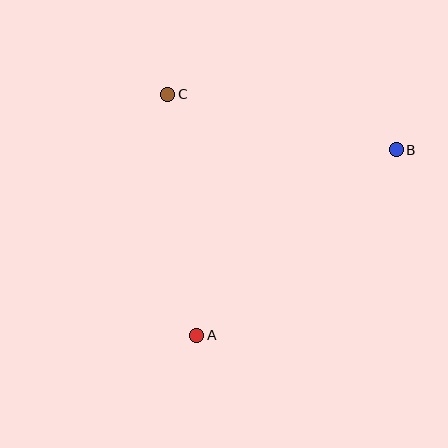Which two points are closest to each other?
Points B and C are closest to each other.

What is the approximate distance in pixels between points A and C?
The distance between A and C is approximately 243 pixels.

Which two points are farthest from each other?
Points A and B are farthest from each other.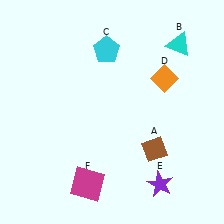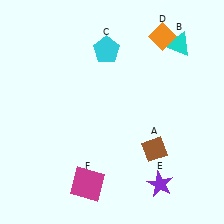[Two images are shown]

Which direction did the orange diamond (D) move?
The orange diamond (D) moved up.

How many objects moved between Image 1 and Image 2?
1 object moved between the two images.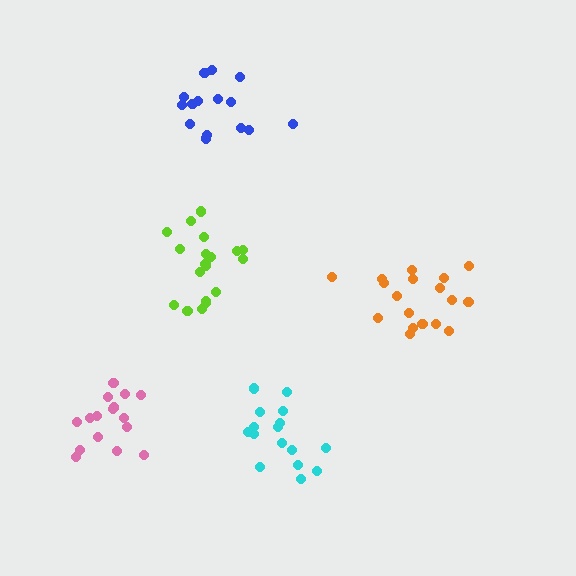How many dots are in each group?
Group 1: 18 dots, Group 2: 16 dots, Group 3: 19 dots, Group 4: 16 dots, Group 5: 15 dots (84 total).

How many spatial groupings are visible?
There are 5 spatial groupings.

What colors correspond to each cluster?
The clusters are colored: orange, cyan, lime, pink, blue.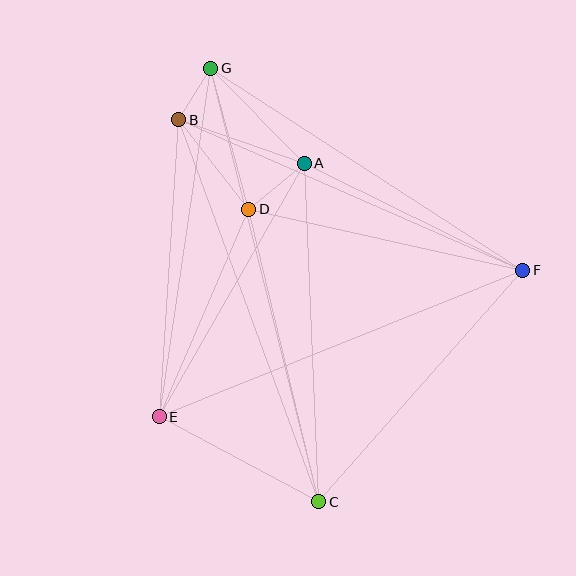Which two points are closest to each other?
Points B and G are closest to each other.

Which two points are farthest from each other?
Points C and G are farthest from each other.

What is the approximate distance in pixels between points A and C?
The distance between A and C is approximately 339 pixels.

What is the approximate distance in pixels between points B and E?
The distance between B and E is approximately 297 pixels.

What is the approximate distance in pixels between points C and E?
The distance between C and E is approximately 181 pixels.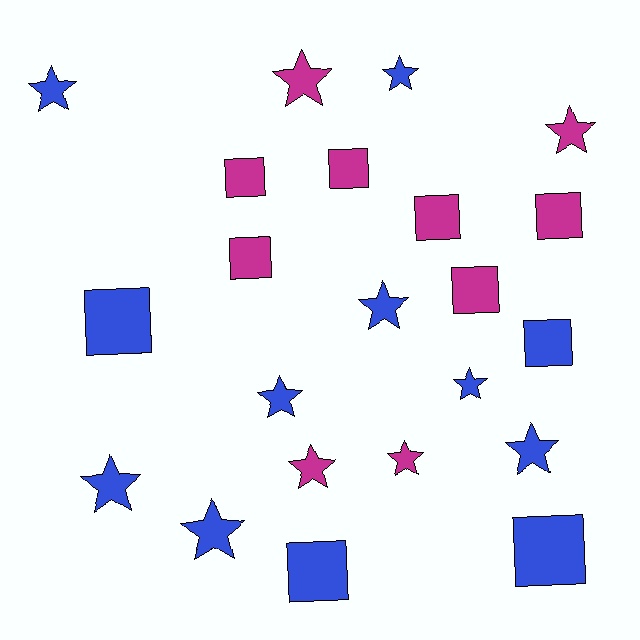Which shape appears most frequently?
Star, with 12 objects.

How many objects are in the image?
There are 22 objects.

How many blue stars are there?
There are 8 blue stars.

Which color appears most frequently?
Blue, with 12 objects.